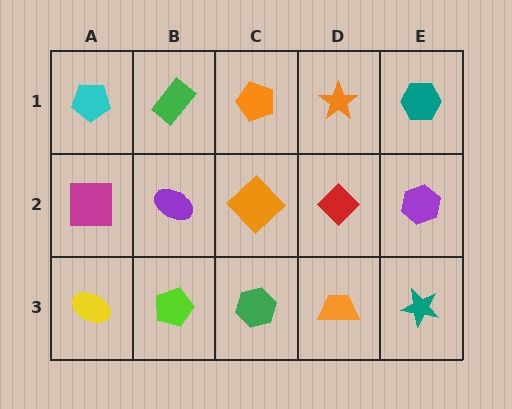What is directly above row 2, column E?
A teal hexagon.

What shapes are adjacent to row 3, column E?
A purple hexagon (row 2, column E), an orange trapezoid (row 3, column D).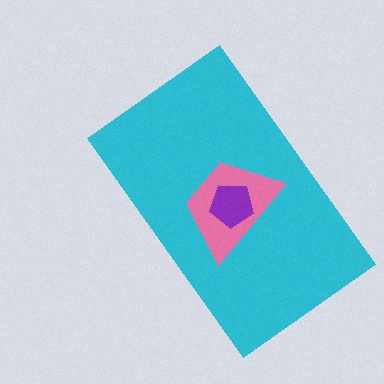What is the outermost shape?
The cyan rectangle.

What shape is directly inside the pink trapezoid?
The purple pentagon.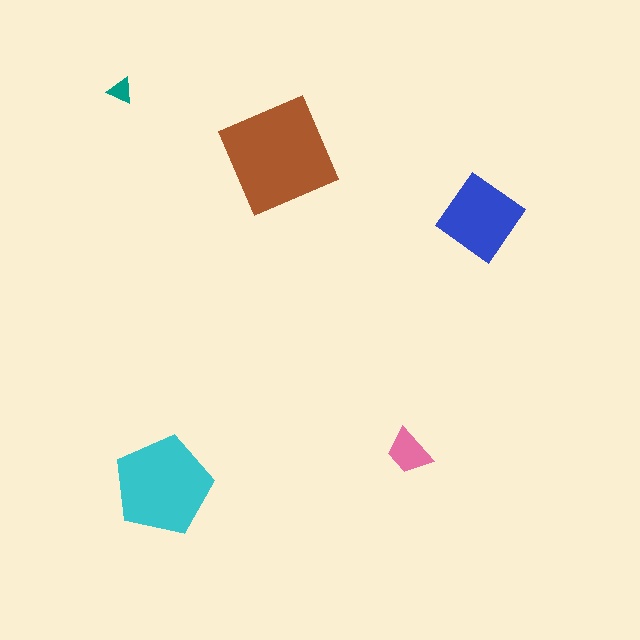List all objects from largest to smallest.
The brown square, the cyan pentagon, the blue diamond, the pink trapezoid, the teal triangle.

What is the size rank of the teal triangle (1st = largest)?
5th.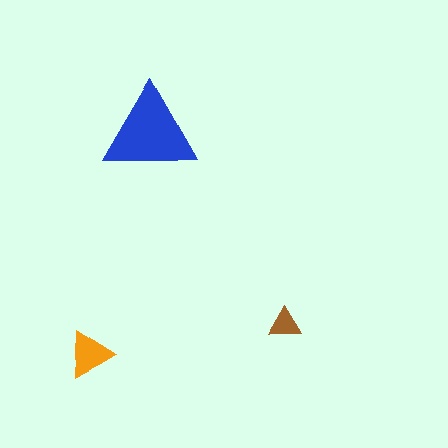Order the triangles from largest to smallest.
the blue one, the orange one, the brown one.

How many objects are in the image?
There are 3 objects in the image.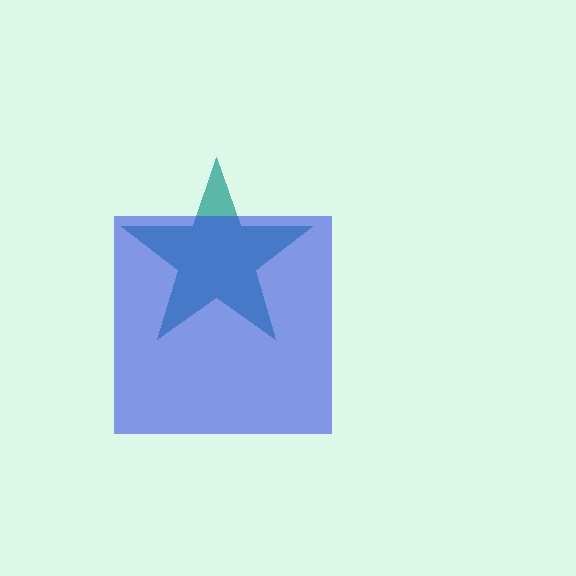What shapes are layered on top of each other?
The layered shapes are: a teal star, a blue square.